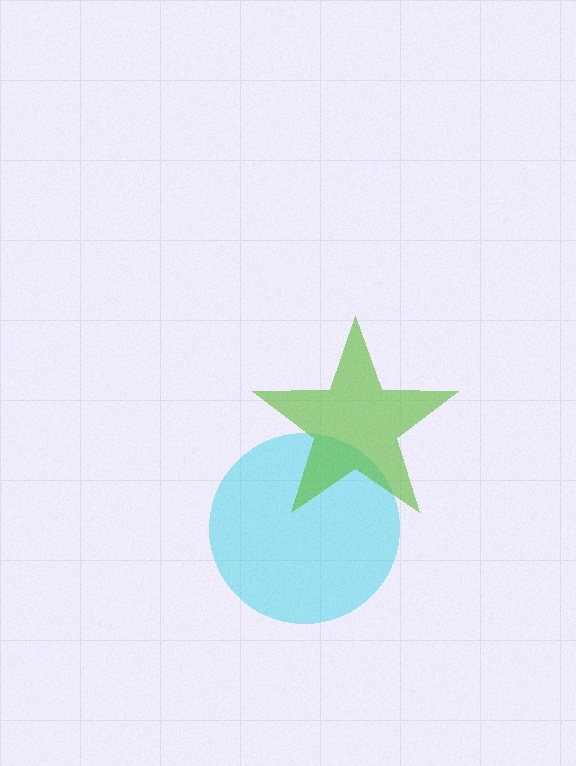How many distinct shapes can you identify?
There are 2 distinct shapes: a cyan circle, a lime star.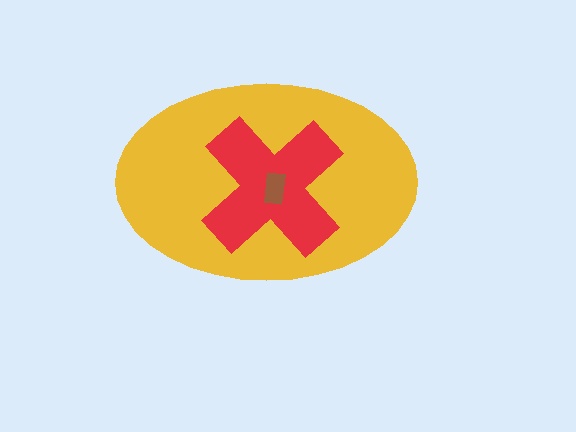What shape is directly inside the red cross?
The brown rectangle.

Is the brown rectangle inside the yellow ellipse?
Yes.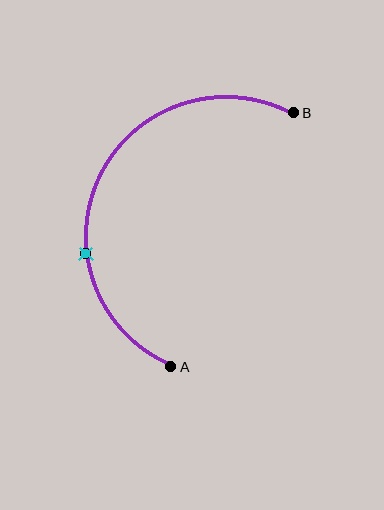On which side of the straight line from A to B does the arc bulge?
The arc bulges to the left of the straight line connecting A and B.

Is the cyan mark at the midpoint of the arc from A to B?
No. The cyan mark lies on the arc but is closer to endpoint A. The arc midpoint would be at the point on the curve equidistant along the arc from both A and B.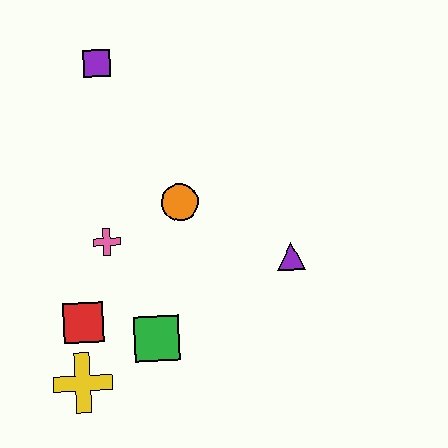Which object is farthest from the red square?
The purple square is farthest from the red square.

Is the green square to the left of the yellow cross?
No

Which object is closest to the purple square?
The orange circle is closest to the purple square.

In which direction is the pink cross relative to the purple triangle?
The pink cross is to the left of the purple triangle.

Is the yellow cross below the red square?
Yes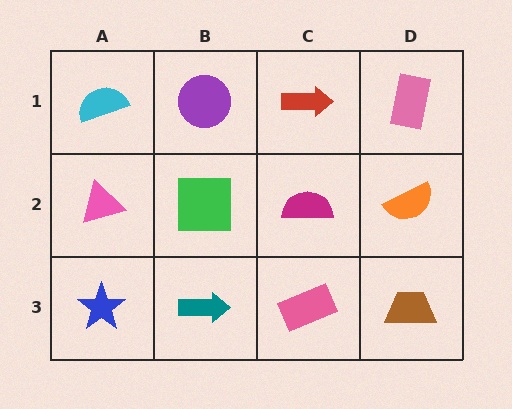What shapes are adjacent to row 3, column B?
A green square (row 2, column B), a blue star (row 3, column A), a pink rectangle (row 3, column C).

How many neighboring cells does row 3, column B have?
3.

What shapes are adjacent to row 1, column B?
A green square (row 2, column B), a cyan semicircle (row 1, column A), a red arrow (row 1, column C).